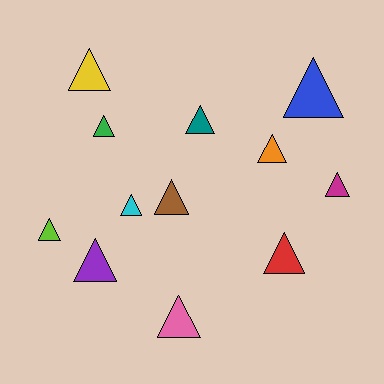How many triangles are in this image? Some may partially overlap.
There are 12 triangles.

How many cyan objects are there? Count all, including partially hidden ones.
There is 1 cyan object.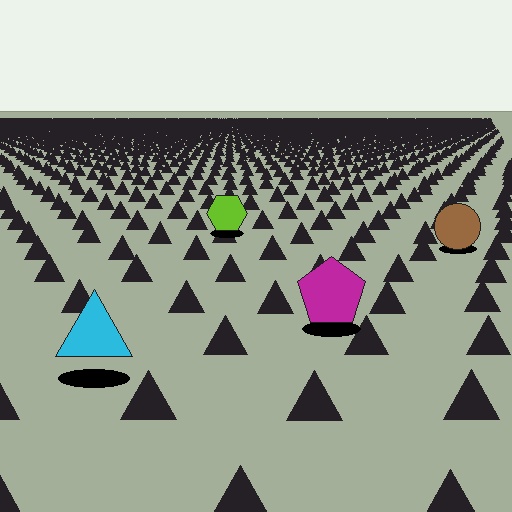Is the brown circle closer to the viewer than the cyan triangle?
No. The cyan triangle is closer — you can tell from the texture gradient: the ground texture is coarser near it.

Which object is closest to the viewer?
The cyan triangle is closest. The texture marks near it are larger and more spread out.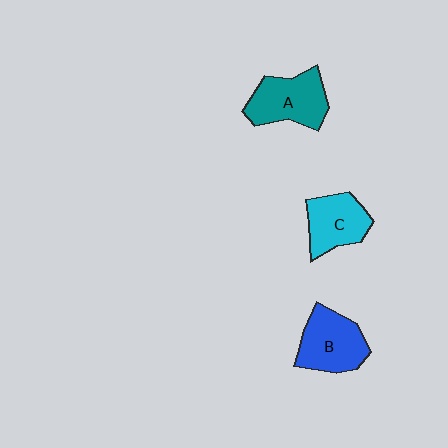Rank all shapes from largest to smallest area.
From largest to smallest: A (teal), B (blue), C (cyan).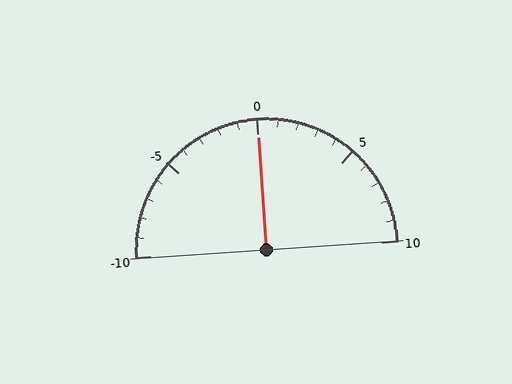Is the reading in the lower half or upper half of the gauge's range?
The reading is in the upper half of the range (-10 to 10).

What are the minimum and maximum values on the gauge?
The gauge ranges from -10 to 10.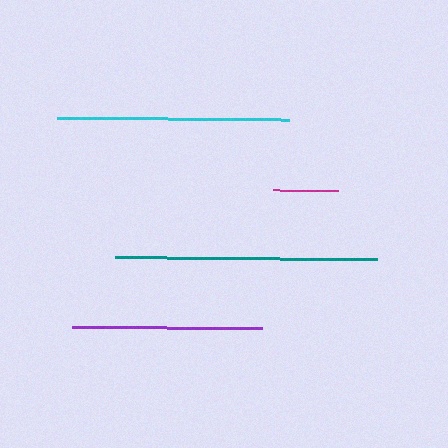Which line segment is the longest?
The teal line is the longest at approximately 261 pixels.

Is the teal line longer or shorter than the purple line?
The teal line is longer than the purple line.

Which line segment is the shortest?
The magenta line is the shortest at approximately 66 pixels.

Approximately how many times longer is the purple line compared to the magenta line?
The purple line is approximately 2.9 times the length of the magenta line.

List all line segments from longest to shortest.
From longest to shortest: teal, cyan, purple, magenta.